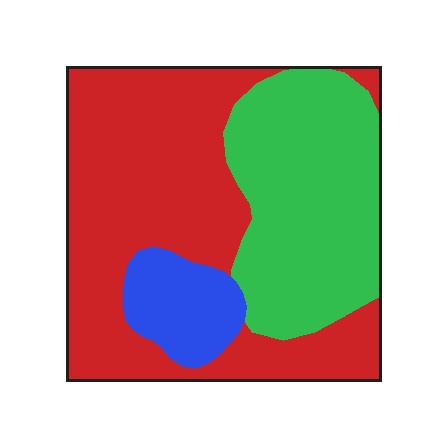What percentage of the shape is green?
Green takes up between a quarter and a half of the shape.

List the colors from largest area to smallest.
From largest to smallest: red, green, blue.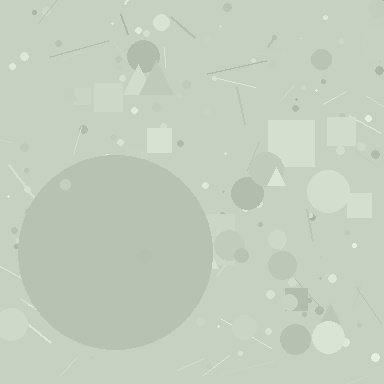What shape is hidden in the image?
A circle is hidden in the image.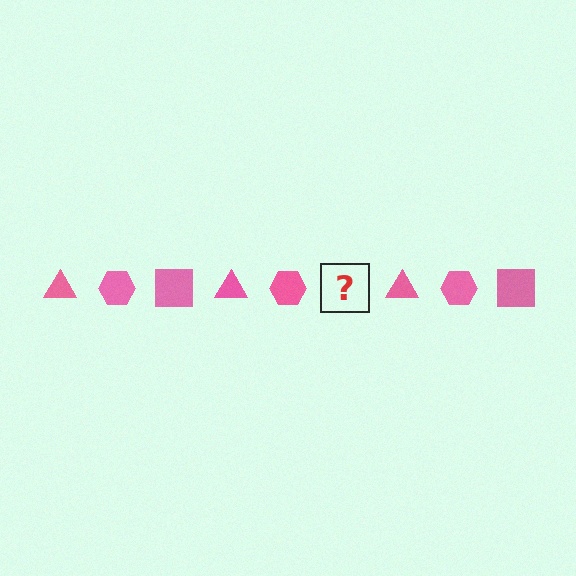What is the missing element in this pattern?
The missing element is a pink square.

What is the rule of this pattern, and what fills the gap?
The rule is that the pattern cycles through triangle, hexagon, square shapes in pink. The gap should be filled with a pink square.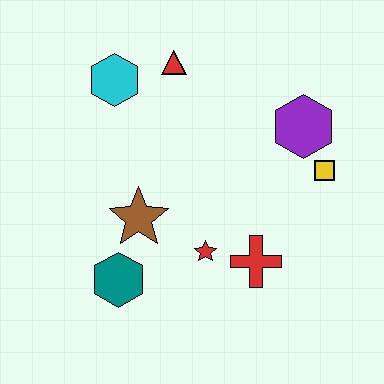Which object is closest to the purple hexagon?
The yellow square is closest to the purple hexagon.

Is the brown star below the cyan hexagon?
Yes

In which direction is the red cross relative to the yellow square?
The red cross is below the yellow square.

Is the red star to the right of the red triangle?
Yes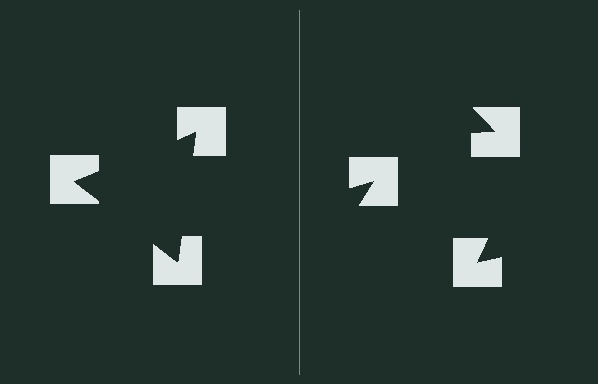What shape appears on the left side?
An illusory triangle.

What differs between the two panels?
The notched squares are positioned identically on both sides; only the wedge orientations differ. On the left they align to a triangle; on the right they are misaligned.